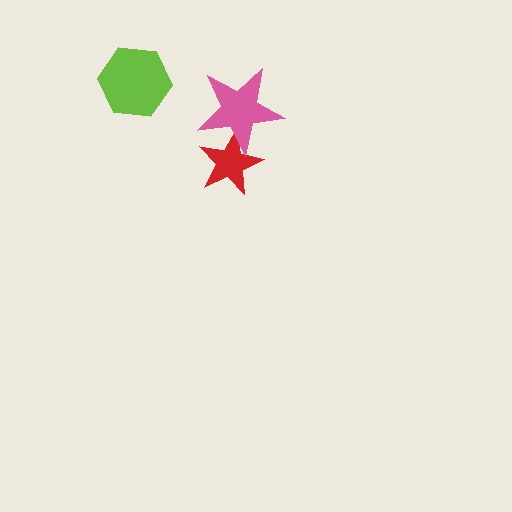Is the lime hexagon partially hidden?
No, no other shape covers it.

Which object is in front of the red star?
The pink star is in front of the red star.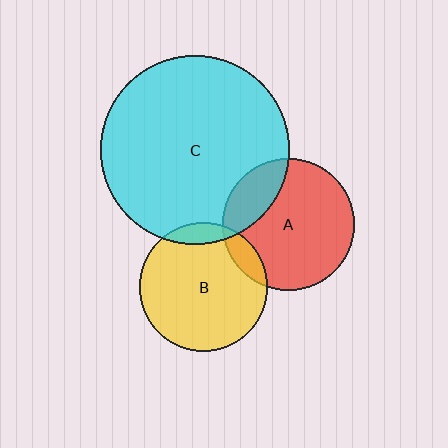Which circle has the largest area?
Circle C (cyan).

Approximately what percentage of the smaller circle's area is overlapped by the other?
Approximately 10%.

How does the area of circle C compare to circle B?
Approximately 2.2 times.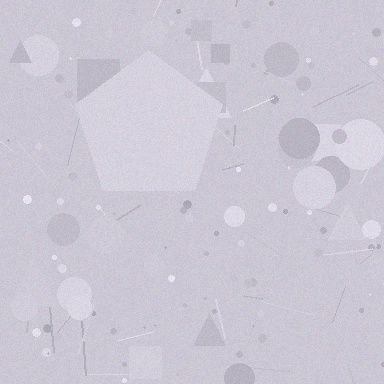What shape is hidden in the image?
A pentagon is hidden in the image.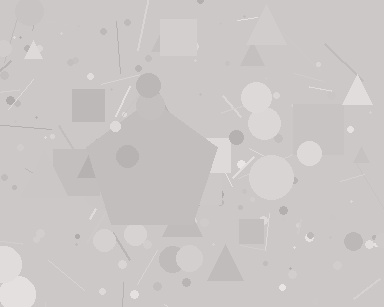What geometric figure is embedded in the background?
A pentagon is embedded in the background.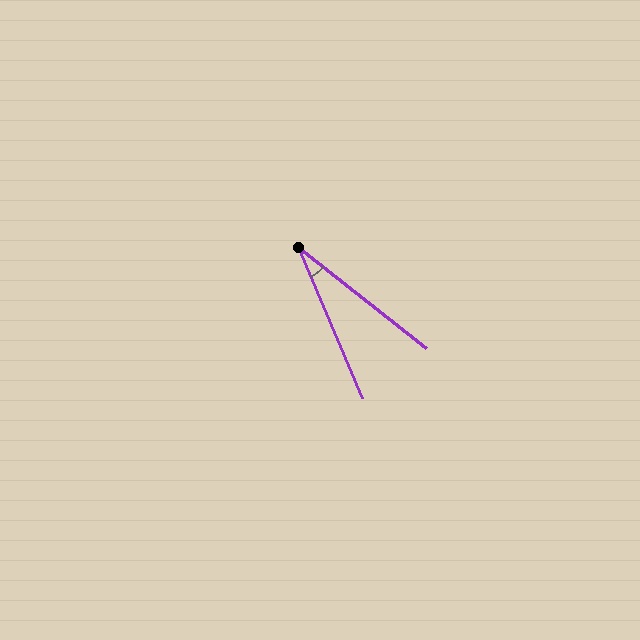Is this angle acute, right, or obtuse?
It is acute.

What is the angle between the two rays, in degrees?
Approximately 29 degrees.